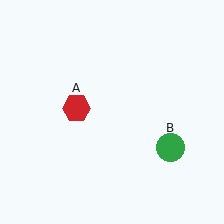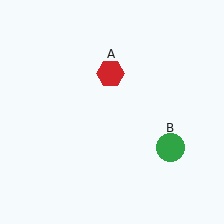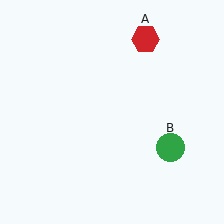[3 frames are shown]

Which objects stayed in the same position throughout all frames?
Green circle (object B) remained stationary.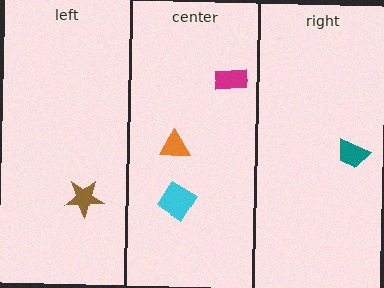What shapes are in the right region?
The teal trapezoid.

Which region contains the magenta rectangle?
The center region.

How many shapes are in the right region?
1.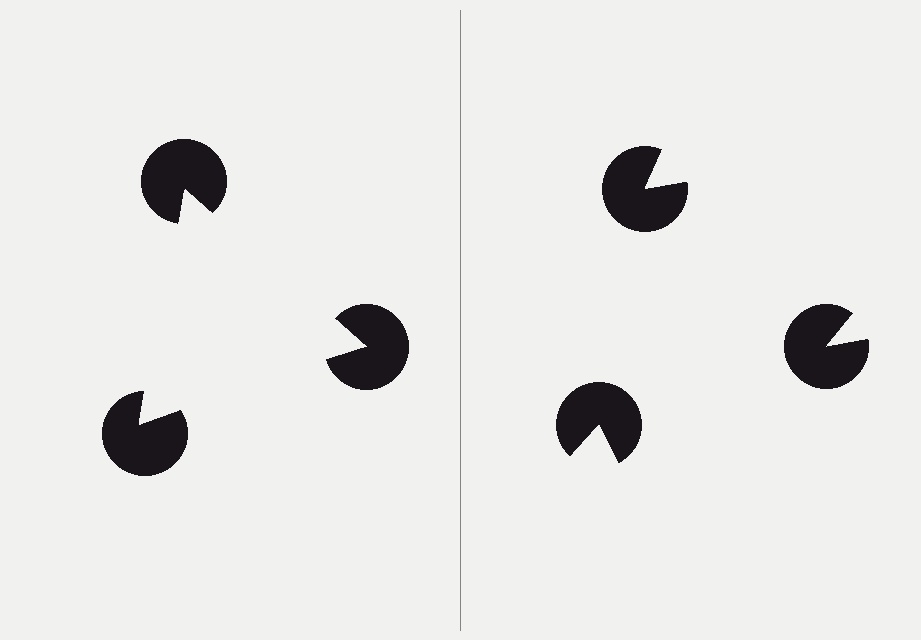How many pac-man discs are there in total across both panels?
6 — 3 on each side.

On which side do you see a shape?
An illusory triangle appears on the left side. On the right side the wedge cuts are rotated, so no coherent shape forms.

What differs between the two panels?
The pac-man discs are positioned identically on both sides; only the wedge orientations differ. On the left they align to a triangle; on the right they are misaligned.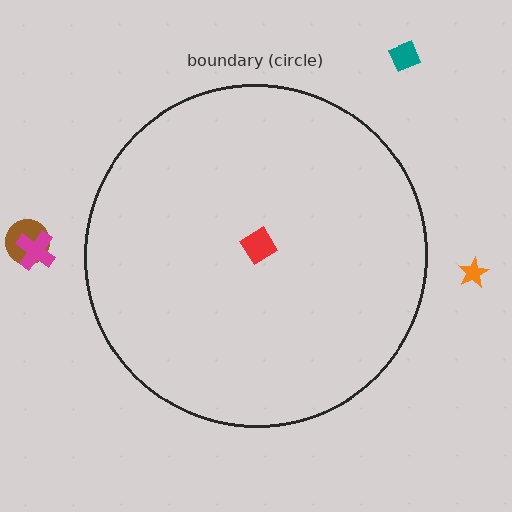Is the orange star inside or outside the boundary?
Outside.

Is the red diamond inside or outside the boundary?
Inside.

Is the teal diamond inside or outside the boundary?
Outside.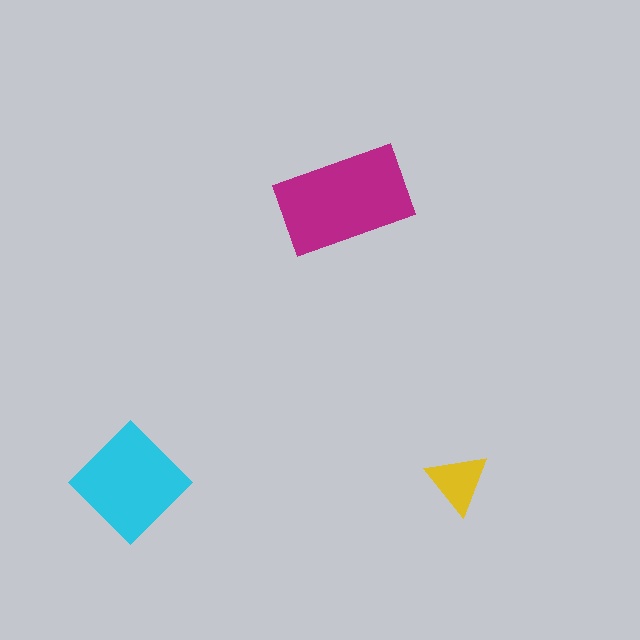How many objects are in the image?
There are 3 objects in the image.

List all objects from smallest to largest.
The yellow triangle, the cyan diamond, the magenta rectangle.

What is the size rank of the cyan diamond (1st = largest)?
2nd.